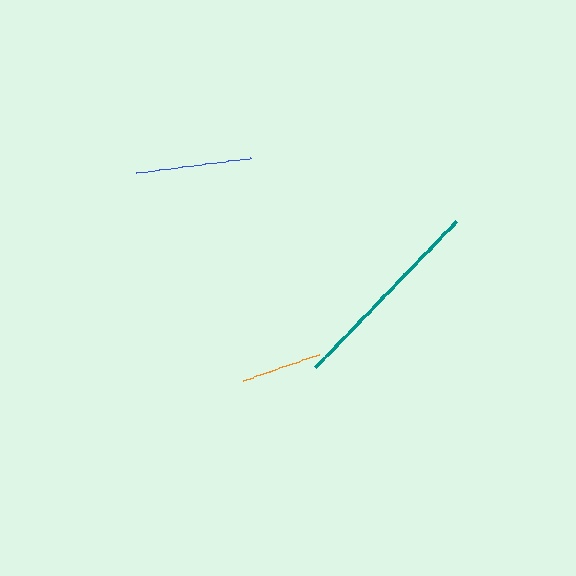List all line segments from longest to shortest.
From longest to shortest: teal, blue, orange.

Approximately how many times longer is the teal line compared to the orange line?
The teal line is approximately 2.5 times the length of the orange line.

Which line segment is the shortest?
The orange line is the shortest at approximately 81 pixels.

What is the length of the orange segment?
The orange segment is approximately 81 pixels long.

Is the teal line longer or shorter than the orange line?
The teal line is longer than the orange line.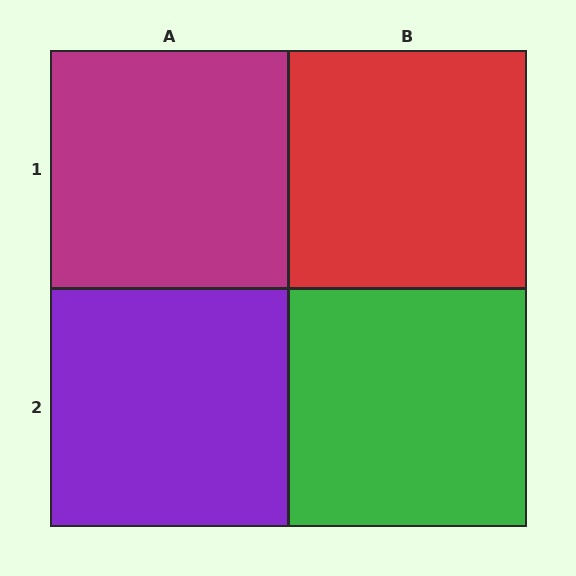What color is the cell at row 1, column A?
Magenta.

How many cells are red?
1 cell is red.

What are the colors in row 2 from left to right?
Purple, green.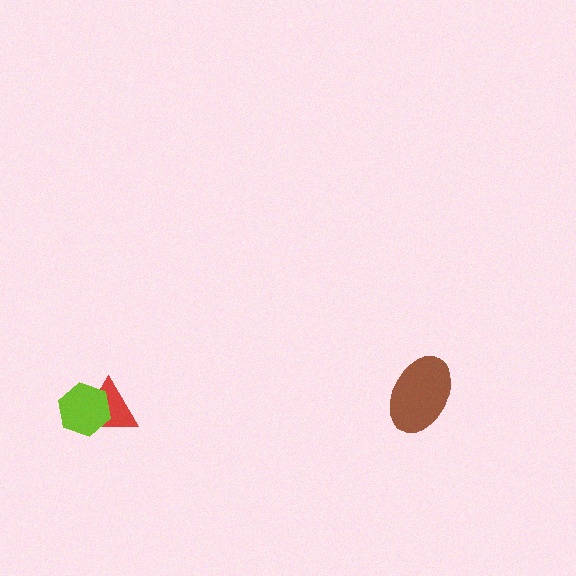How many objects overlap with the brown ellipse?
0 objects overlap with the brown ellipse.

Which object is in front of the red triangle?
The lime hexagon is in front of the red triangle.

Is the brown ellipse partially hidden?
No, no other shape covers it.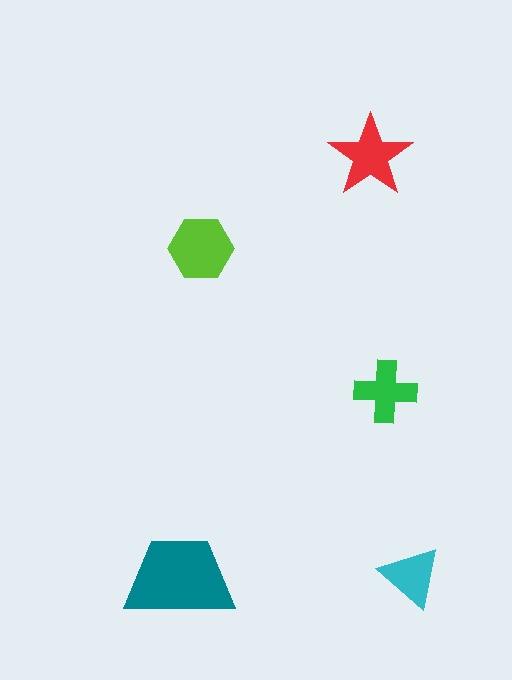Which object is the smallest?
The cyan triangle.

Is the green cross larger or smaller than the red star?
Smaller.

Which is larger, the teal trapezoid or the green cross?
The teal trapezoid.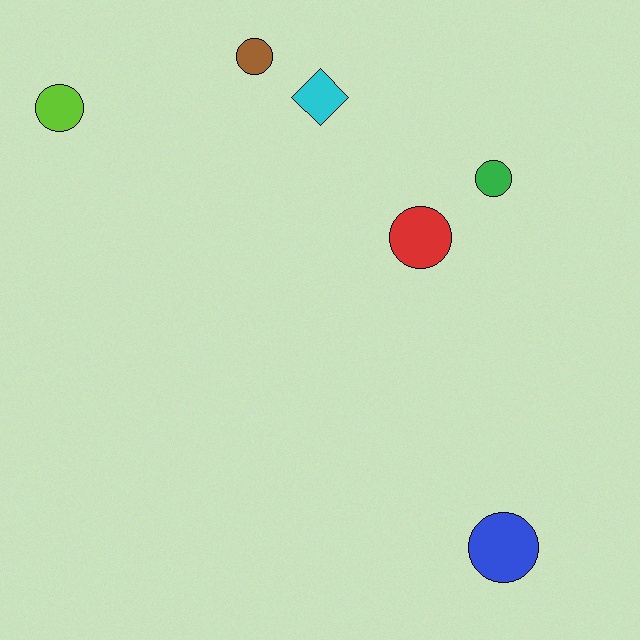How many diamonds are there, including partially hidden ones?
There is 1 diamond.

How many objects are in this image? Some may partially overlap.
There are 6 objects.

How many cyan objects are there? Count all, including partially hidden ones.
There is 1 cyan object.